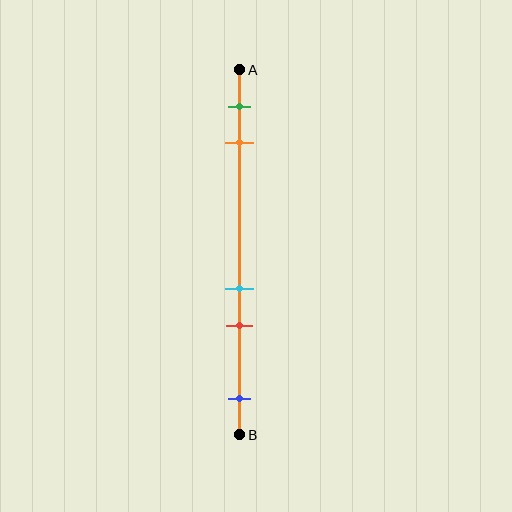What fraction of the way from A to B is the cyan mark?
The cyan mark is approximately 60% (0.6) of the way from A to B.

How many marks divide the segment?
There are 5 marks dividing the segment.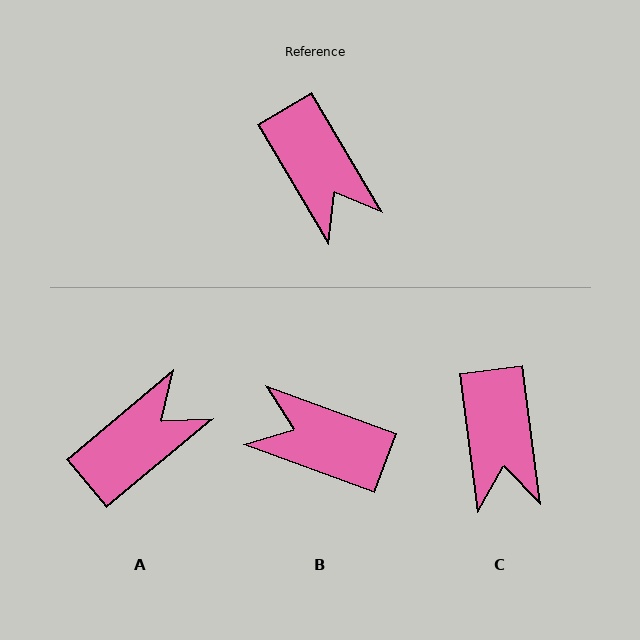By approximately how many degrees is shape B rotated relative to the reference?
Approximately 141 degrees clockwise.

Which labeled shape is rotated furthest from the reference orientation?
B, about 141 degrees away.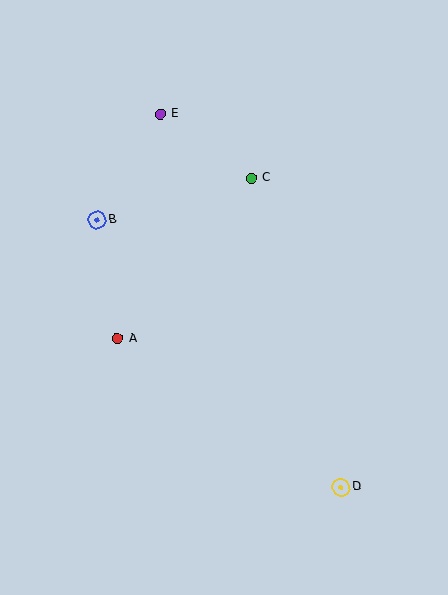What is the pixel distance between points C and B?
The distance between C and B is 159 pixels.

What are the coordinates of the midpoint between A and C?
The midpoint between A and C is at (184, 258).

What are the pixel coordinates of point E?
Point E is at (160, 114).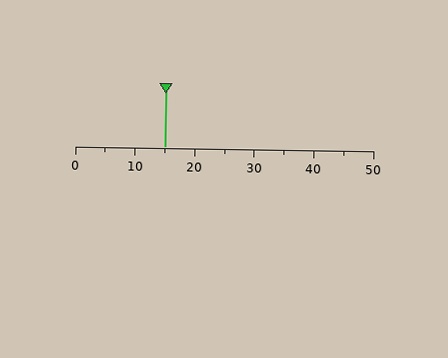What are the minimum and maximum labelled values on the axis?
The axis runs from 0 to 50.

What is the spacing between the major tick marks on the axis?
The major ticks are spaced 10 apart.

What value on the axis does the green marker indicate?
The marker indicates approximately 15.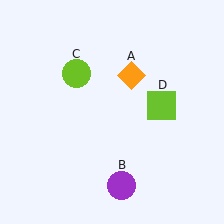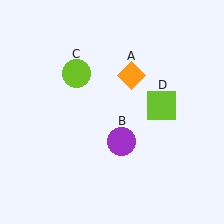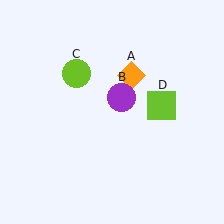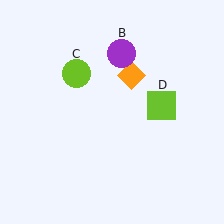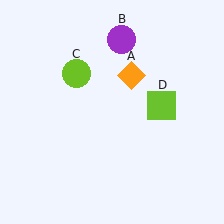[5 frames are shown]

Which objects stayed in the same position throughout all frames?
Orange diamond (object A) and lime circle (object C) and lime square (object D) remained stationary.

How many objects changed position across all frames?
1 object changed position: purple circle (object B).